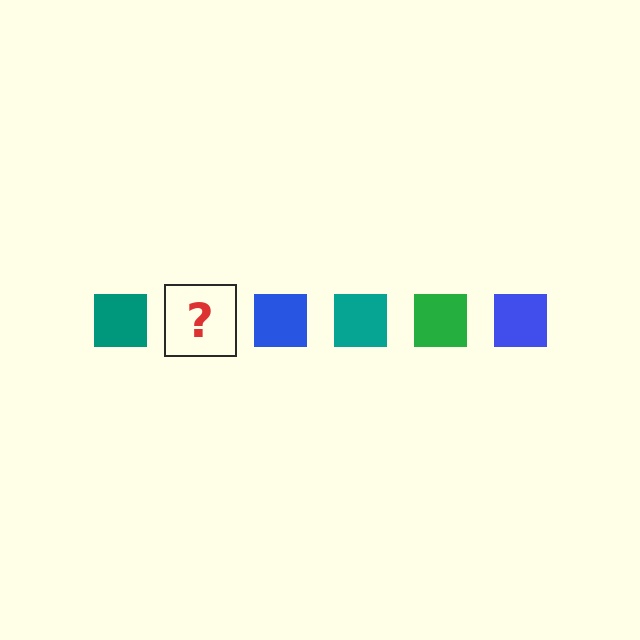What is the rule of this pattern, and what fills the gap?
The rule is that the pattern cycles through teal, green, blue squares. The gap should be filled with a green square.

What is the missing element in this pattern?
The missing element is a green square.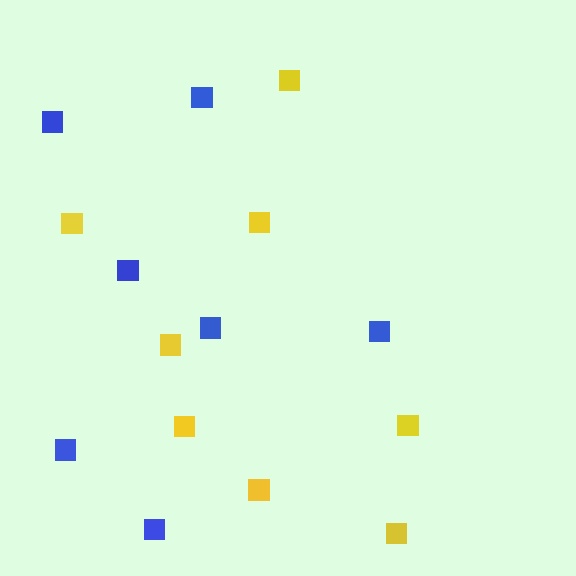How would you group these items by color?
There are 2 groups: one group of blue squares (7) and one group of yellow squares (8).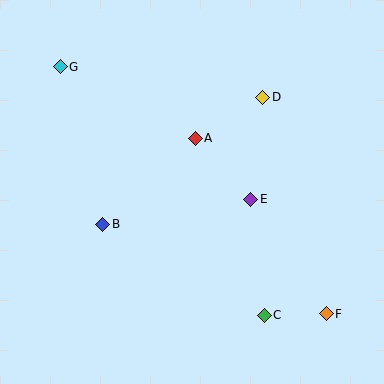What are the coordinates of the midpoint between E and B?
The midpoint between E and B is at (177, 212).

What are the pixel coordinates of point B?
Point B is at (103, 224).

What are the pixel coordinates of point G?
Point G is at (60, 67).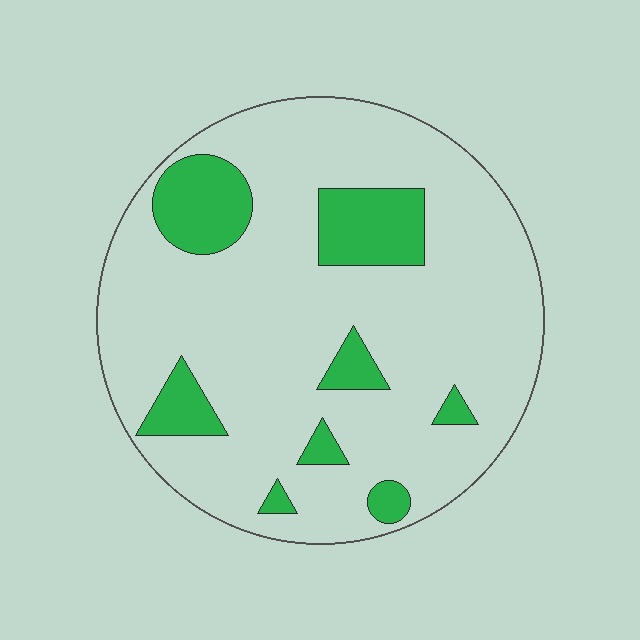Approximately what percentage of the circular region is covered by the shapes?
Approximately 15%.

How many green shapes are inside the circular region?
8.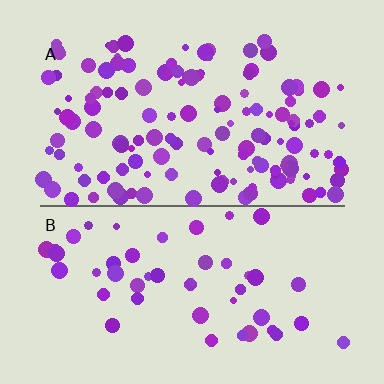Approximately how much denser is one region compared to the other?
Approximately 2.7× — region A over region B.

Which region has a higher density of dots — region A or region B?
A (the top).